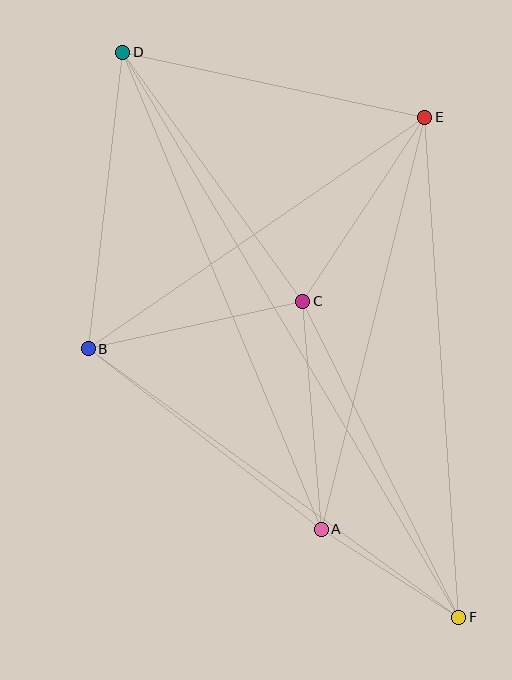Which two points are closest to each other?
Points A and F are closest to each other.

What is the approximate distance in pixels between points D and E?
The distance between D and E is approximately 309 pixels.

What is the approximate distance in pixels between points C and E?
The distance between C and E is approximately 221 pixels.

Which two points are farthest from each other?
Points D and F are farthest from each other.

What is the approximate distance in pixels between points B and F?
The distance between B and F is approximately 457 pixels.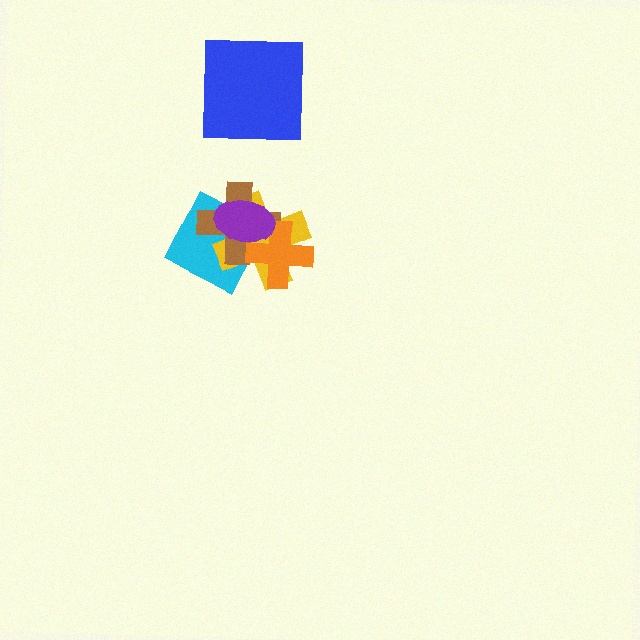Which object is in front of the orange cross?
The purple ellipse is in front of the orange cross.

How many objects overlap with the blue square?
0 objects overlap with the blue square.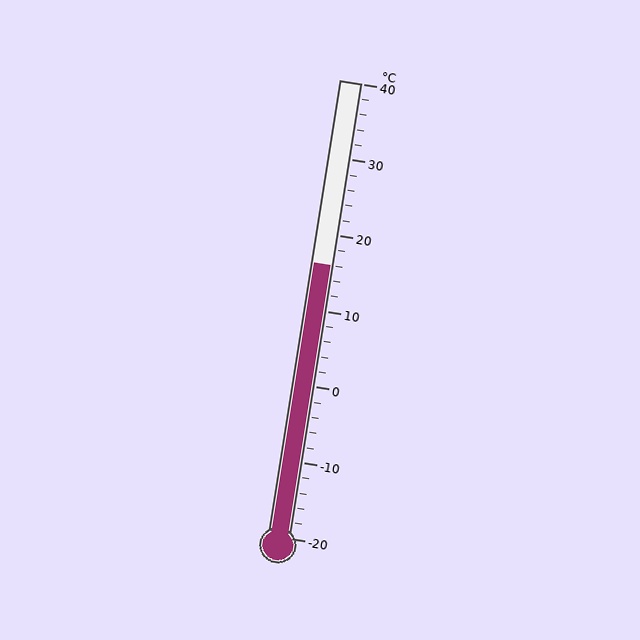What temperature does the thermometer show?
The thermometer shows approximately 16°C.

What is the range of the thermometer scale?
The thermometer scale ranges from -20°C to 40°C.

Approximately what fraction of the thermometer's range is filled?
The thermometer is filled to approximately 60% of its range.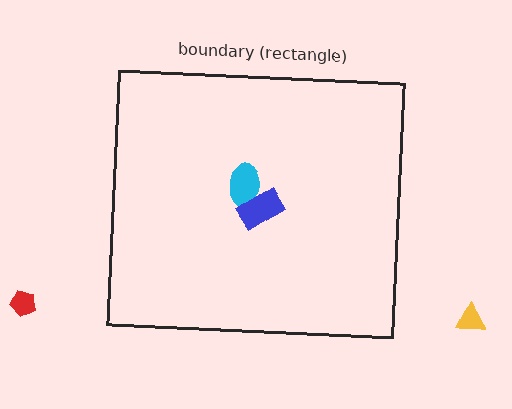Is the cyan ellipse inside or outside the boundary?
Inside.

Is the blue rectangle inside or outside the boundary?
Inside.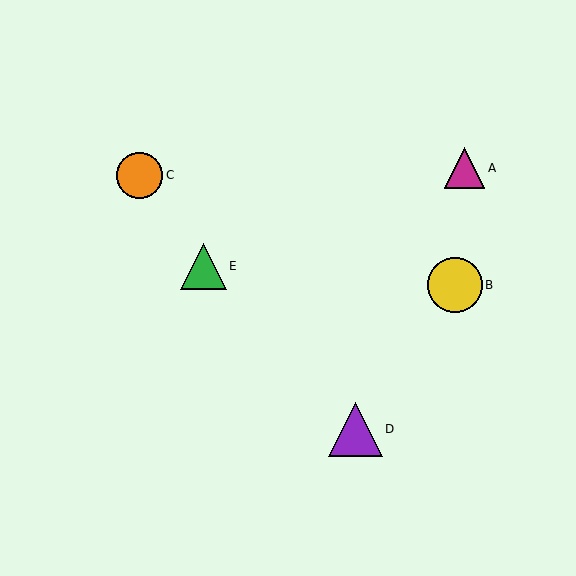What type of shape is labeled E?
Shape E is a green triangle.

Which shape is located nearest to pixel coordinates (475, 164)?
The magenta triangle (labeled A) at (465, 168) is nearest to that location.